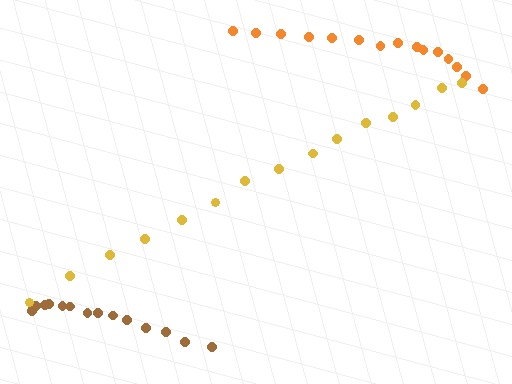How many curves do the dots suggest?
There are 3 distinct paths.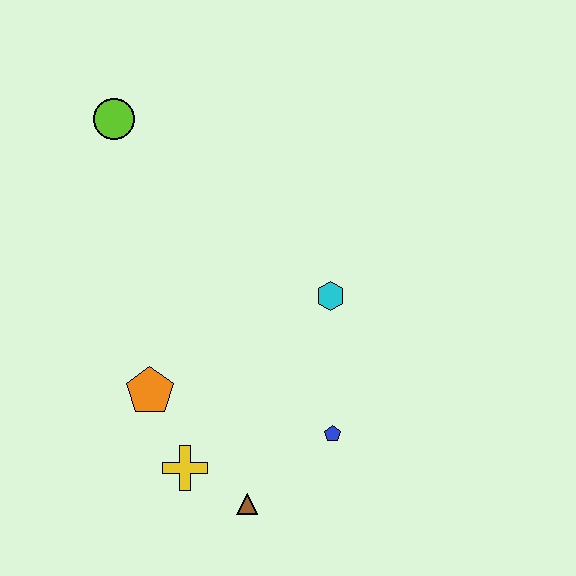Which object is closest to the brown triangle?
The yellow cross is closest to the brown triangle.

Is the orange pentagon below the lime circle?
Yes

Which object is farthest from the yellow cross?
The lime circle is farthest from the yellow cross.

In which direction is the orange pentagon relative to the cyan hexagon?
The orange pentagon is to the left of the cyan hexagon.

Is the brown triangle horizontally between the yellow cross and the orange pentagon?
No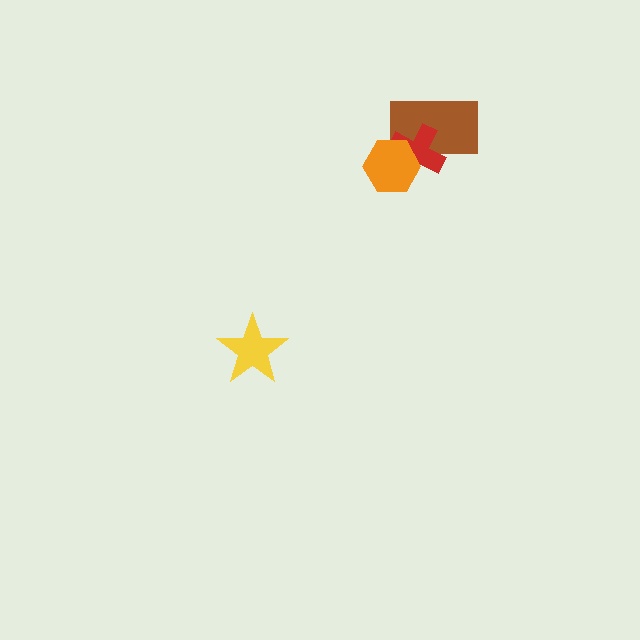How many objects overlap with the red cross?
2 objects overlap with the red cross.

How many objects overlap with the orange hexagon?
2 objects overlap with the orange hexagon.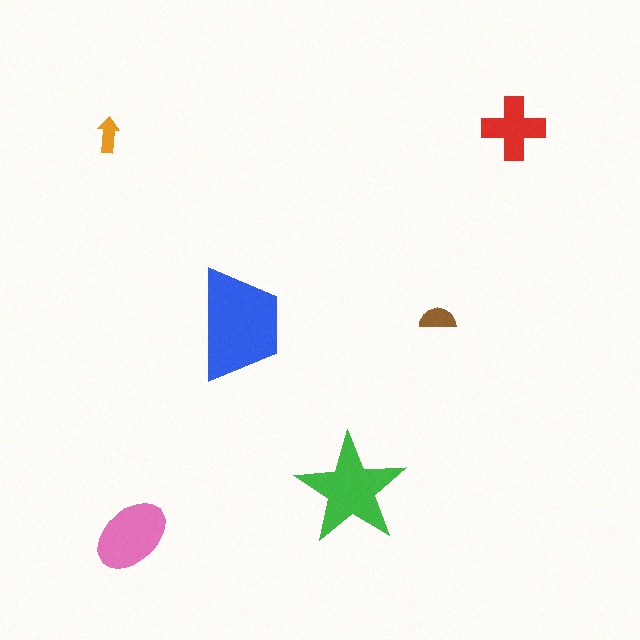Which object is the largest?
The blue trapezoid.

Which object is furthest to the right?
The red cross is rightmost.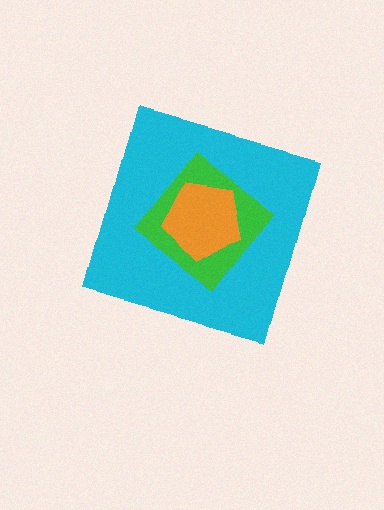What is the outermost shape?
The cyan diamond.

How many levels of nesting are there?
3.